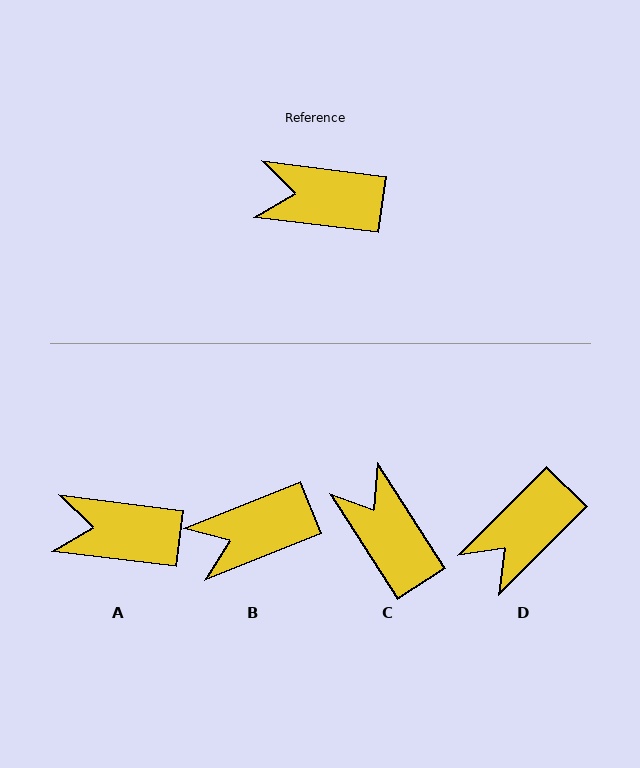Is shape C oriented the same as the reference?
No, it is off by about 50 degrees.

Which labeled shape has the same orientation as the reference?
A.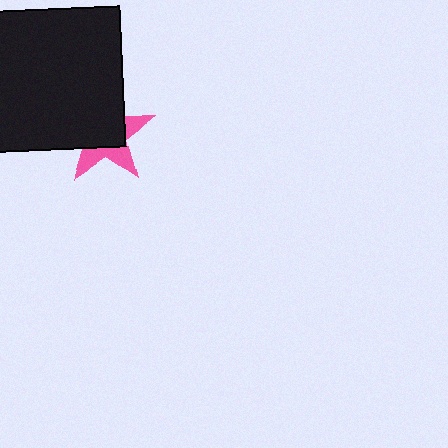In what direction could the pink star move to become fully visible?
The pink star could move toward the lower-right. That would shift it out from behind the black square entirely.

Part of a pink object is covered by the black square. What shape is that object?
It is a star.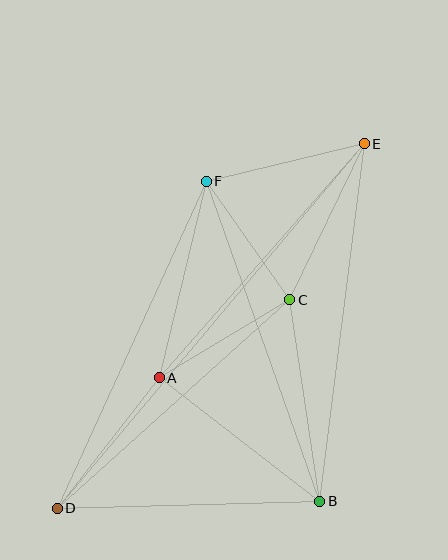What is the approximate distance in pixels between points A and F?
The distance between A and F is approximately 202 pixels.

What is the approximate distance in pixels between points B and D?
The distance between B and D is approximately 263 pixels.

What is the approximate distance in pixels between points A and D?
The distance between A and D is approximately 166 pixels.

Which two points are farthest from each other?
Points D and E are farthest from each other.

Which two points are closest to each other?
Points C and F are closest to each other.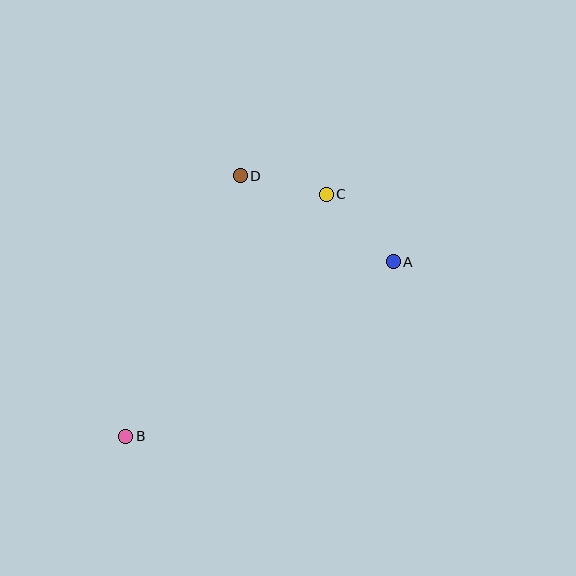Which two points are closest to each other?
Points C and D are closest to each other.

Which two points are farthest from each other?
Points A and B are farthest from each other.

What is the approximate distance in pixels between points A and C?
The distance between A and C is approximately 95 pixels.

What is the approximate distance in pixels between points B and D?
The distance between B and D is approximately 285 pixels.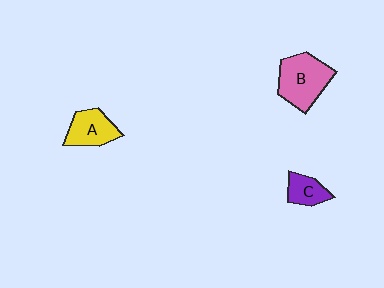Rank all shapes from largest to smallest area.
From largest to smallest: B (pink), A (yellow), C (purple).